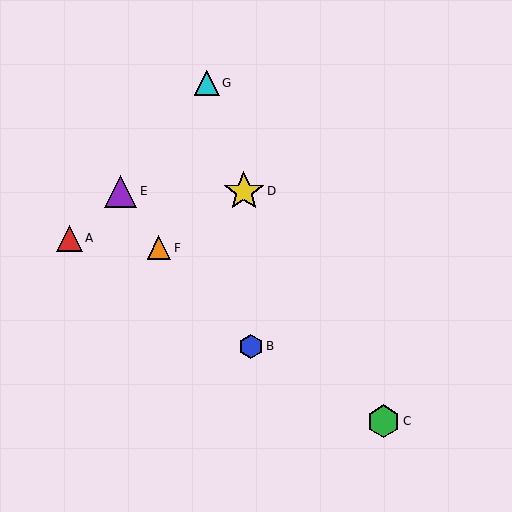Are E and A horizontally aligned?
No, E is at y≈191 and A is at y≈238.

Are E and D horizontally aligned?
Yes, both are at y≈191.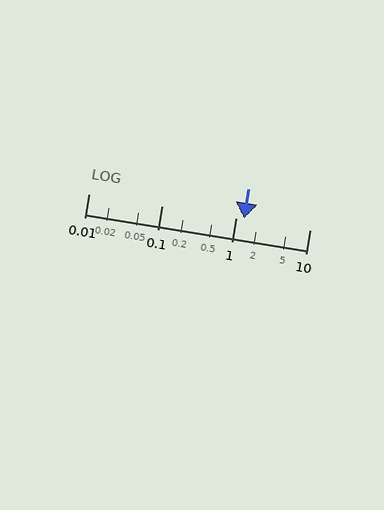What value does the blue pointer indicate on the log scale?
The pointer indicates approximately 1.3.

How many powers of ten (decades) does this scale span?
The scale spans 3 decades, from 0.01 to 10.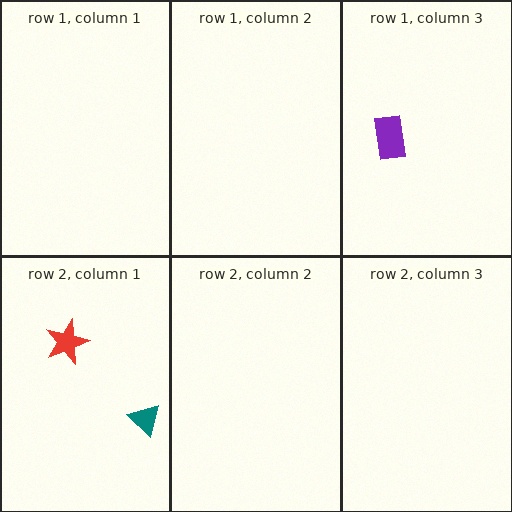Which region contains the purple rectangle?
The row 1, column 3 region.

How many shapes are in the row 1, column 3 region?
1.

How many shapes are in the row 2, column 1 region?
2.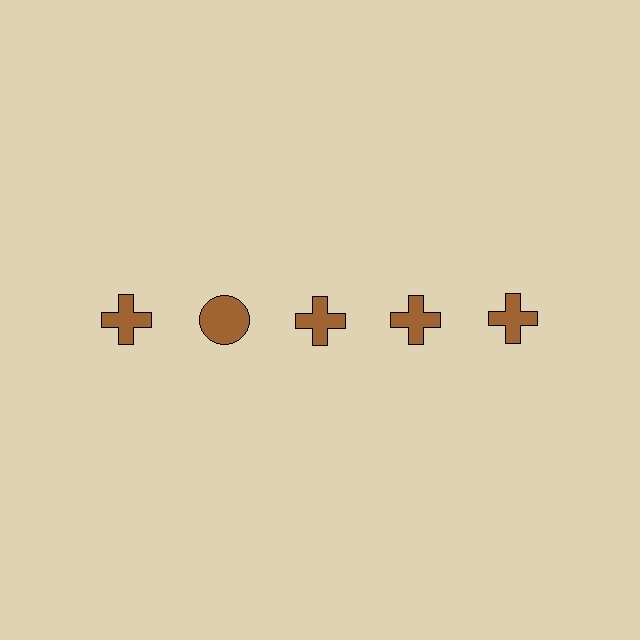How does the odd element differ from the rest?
It has a different shape: circle instead of cross.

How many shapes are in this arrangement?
There are 5 shapes arranged in a grid pattern.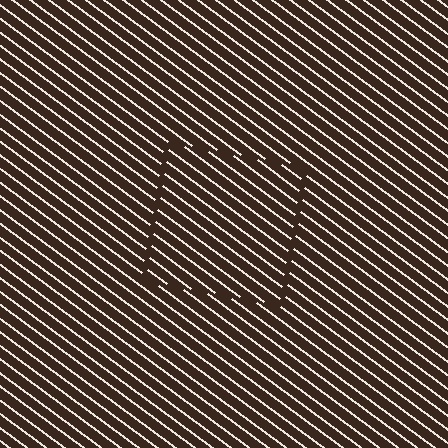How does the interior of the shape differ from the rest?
The interior of the shape contains the same grating, shifted by half a period — the contour is defined by the phase discontinuity where line-ends from the inner and outer gratings abut.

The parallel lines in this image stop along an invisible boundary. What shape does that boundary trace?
An illusory square. The interior of the shape contains the same grating, shifted by half a period — the contour is defined by the phase discontinuity where line-ends from the inner and outer gratings abut.